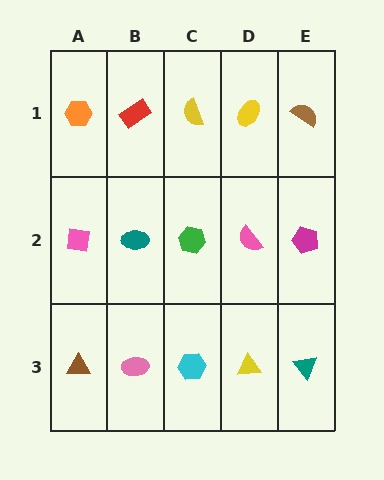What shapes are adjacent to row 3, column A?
A pink square (row 2, column A), a pink ellipse (row 3, column B).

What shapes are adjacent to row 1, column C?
A green hexagon (row 2, column C), a red rectangle (row 1, column B), a yellow ellipse (row 1, column D).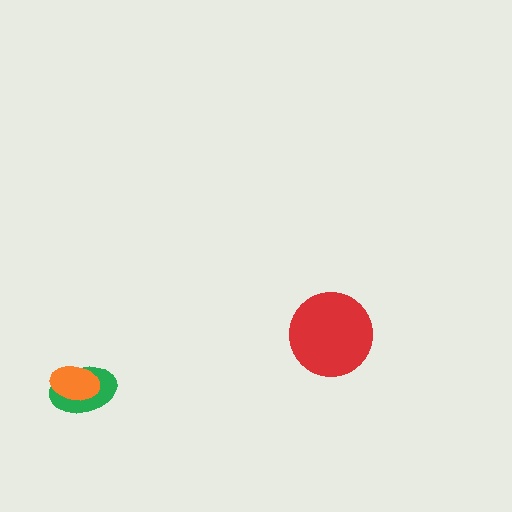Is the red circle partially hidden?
No, no other shape covers it.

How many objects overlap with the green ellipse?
1 object overlaps with the green ellipse.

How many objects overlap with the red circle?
0 objects overlap with the red circle.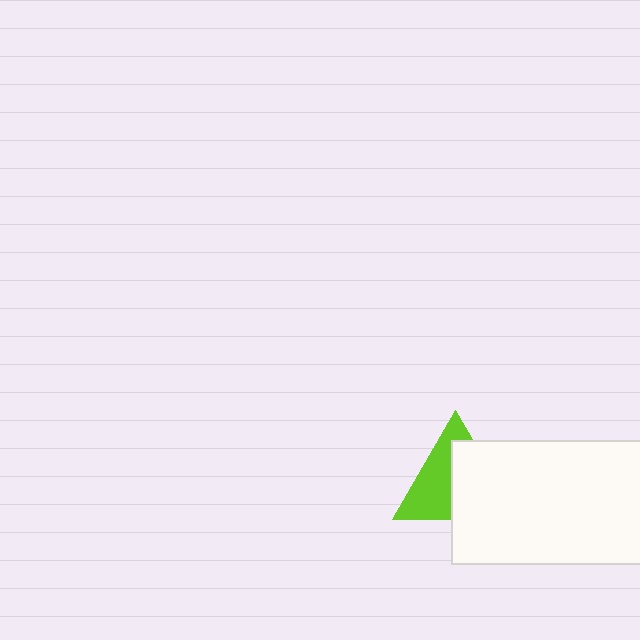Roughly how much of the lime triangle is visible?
About half of it is visible (roughly 49%).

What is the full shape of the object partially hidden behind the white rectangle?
The partially hidden object is a lime triangle.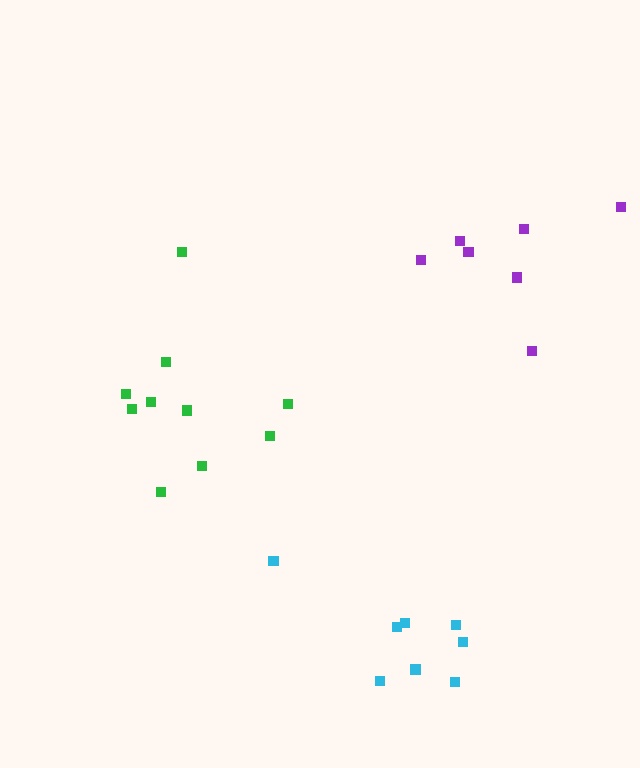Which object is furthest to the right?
The purple cluster is rightmost.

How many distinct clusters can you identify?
There are 3 distinct clusters.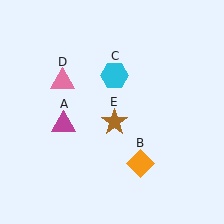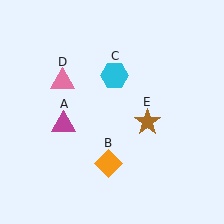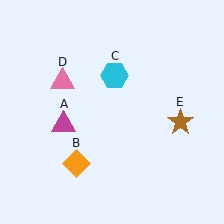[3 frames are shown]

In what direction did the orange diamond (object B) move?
The orange diamond (object B) moved left.